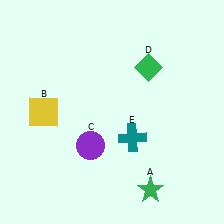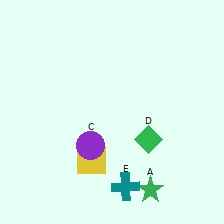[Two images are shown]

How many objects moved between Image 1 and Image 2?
3 objects moved between the two images.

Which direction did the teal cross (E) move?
The teal cross (E) moved down.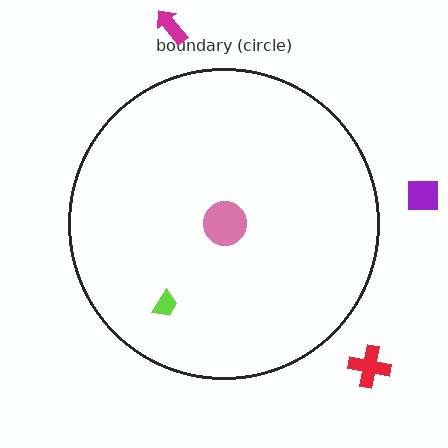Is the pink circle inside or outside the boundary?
Inside.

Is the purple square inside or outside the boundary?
Outside.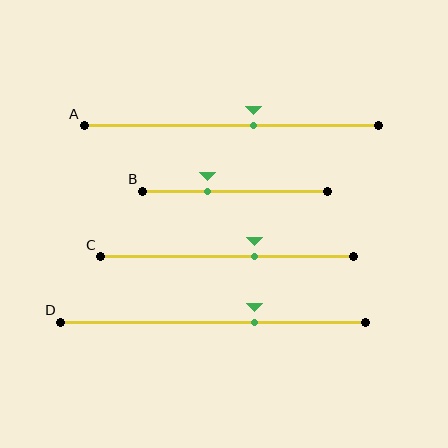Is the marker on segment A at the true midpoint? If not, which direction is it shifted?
No, the marker on segment A is shifted to the right by about 8% of the segment length.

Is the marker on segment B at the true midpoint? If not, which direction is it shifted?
No, the marker on segment B is shifted to the left by about 15% of the segment length.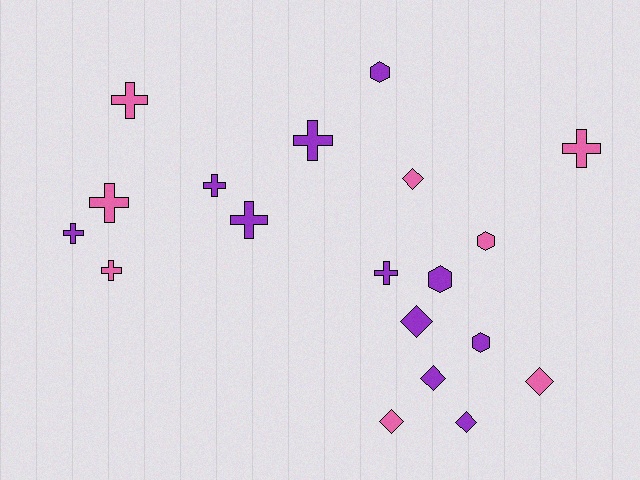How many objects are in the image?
There are 19 objects.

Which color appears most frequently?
Purple, with 11 objects.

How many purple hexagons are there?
There are 3 purple hexagons.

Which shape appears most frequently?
Cross, with 9 objects.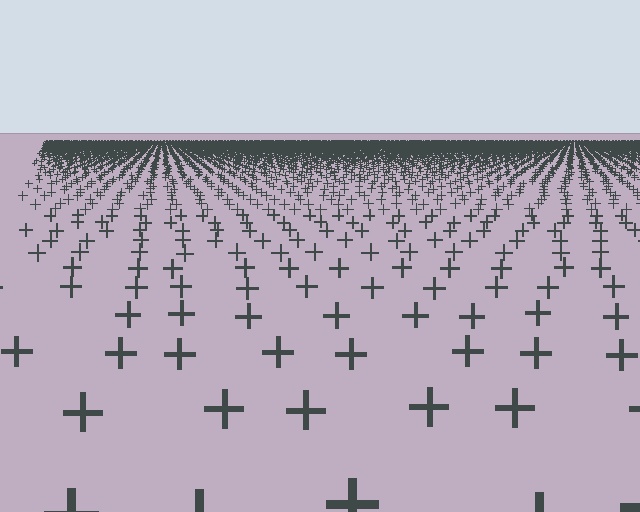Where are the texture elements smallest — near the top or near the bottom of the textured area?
Near the top.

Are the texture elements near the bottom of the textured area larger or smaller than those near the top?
Larger. Near the bottom, elements are closer to the viewer and appear at a bigger on-screen size.